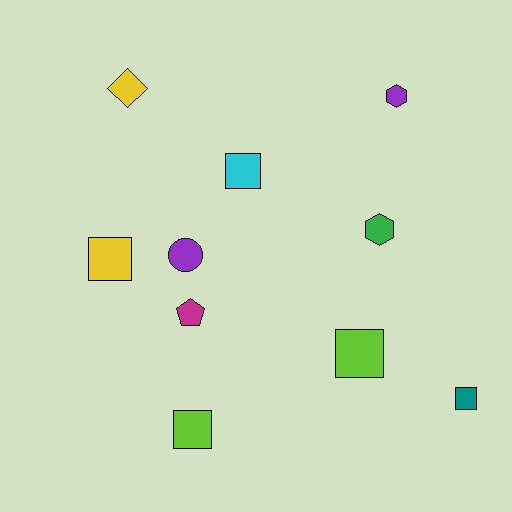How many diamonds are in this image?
There is 1 diamond.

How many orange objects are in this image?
There are no orange objects.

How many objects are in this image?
There are 10 objects.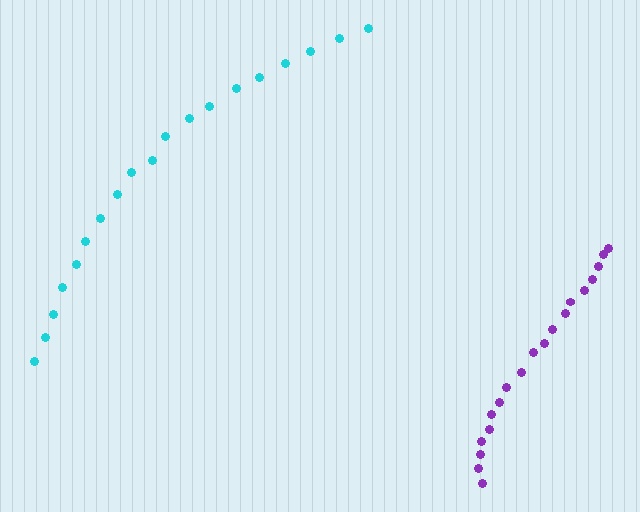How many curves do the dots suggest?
There are 2 distinct paths.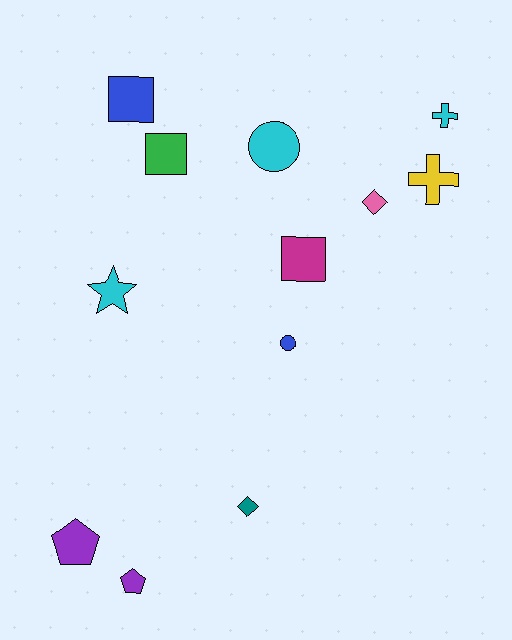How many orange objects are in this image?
There are no orange objects.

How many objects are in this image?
There are 12 objects.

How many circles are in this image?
There are 2 circles.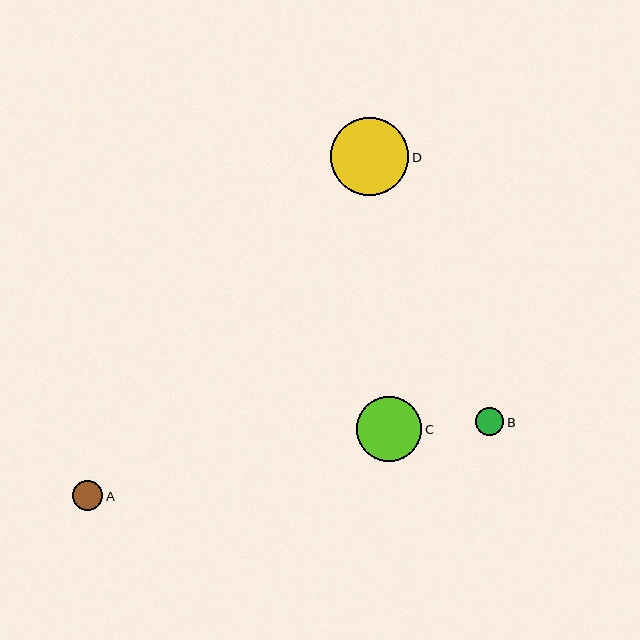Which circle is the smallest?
Circle B is the smallest with a size of approximately 28 pixels.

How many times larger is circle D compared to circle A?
Circle D is approximately 2.6 times the size of circle A.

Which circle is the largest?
Circle D is the largest with a size of approximately 78 pixels.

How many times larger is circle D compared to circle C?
Circle D is approximately 1.2 times the size of circle C.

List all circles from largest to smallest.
From largest to smallest: D, C, A, B.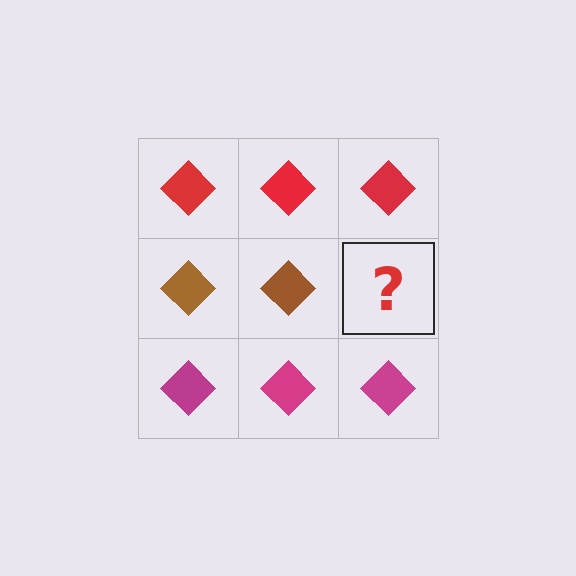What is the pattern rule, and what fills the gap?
The rule is that each row has a consistent color. The gap should be filled with a brown diamond.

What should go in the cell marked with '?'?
The missing cell should contain a brown diamond.